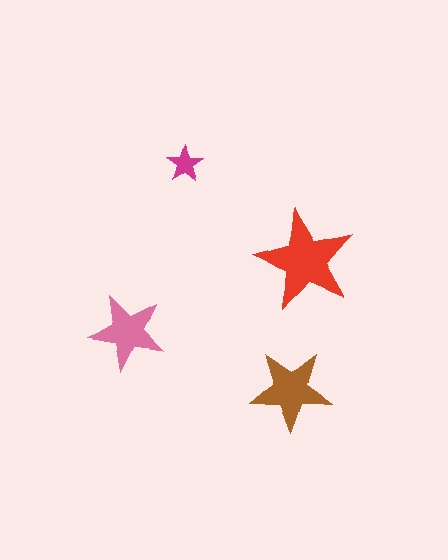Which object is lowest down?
The brown star is bottommost.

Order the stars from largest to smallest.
the red one, the brown one, the pink one, the magenta one.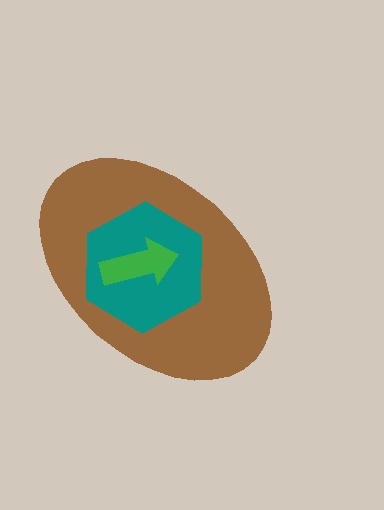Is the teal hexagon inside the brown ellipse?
Yes.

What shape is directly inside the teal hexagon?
The green arrow.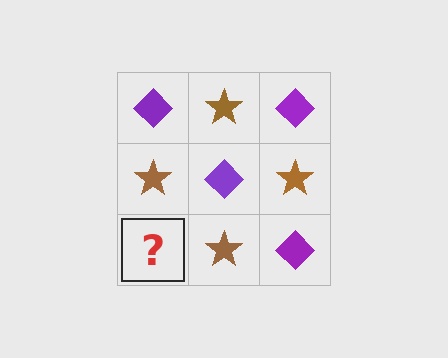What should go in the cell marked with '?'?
The missing cell should contain a purple diamond.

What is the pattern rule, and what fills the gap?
The rule is that it alternates purple diamond and brown star in a checkerboard pattern. The gap should be filled with a purple diamond.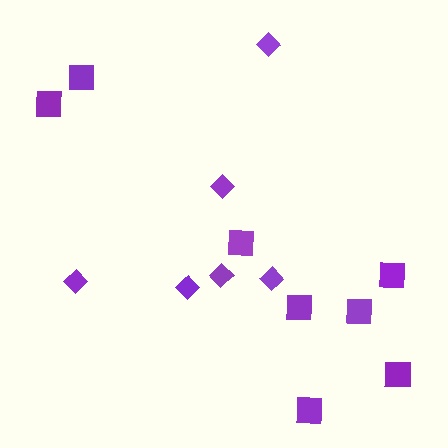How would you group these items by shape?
There are 2 groups: one group of diamonds (6) and one group of squares (8).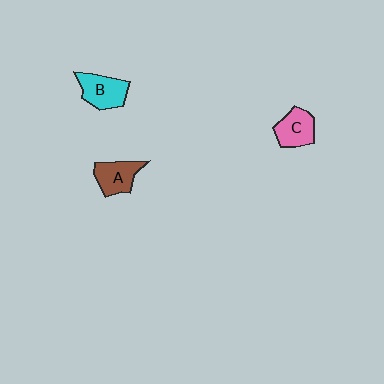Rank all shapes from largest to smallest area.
From largest to smallest: B (cyan), A (brown), C (pink).